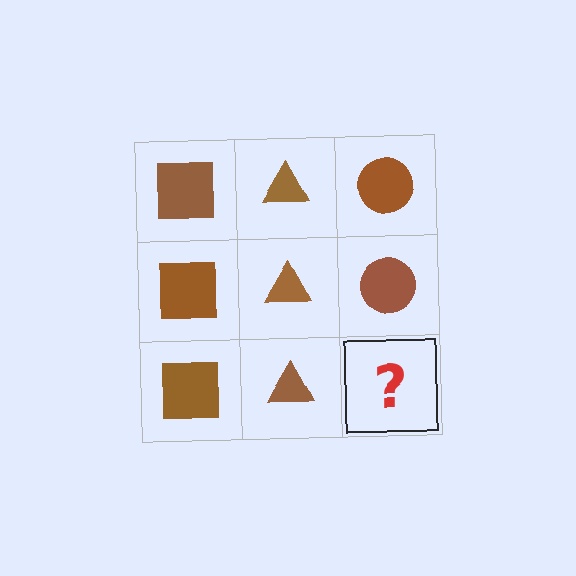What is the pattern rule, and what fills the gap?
The rule is that each column has a consistent shape. The gap should be filled with a brown circle.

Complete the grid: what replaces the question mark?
The question mark should be replaced with a brown circle.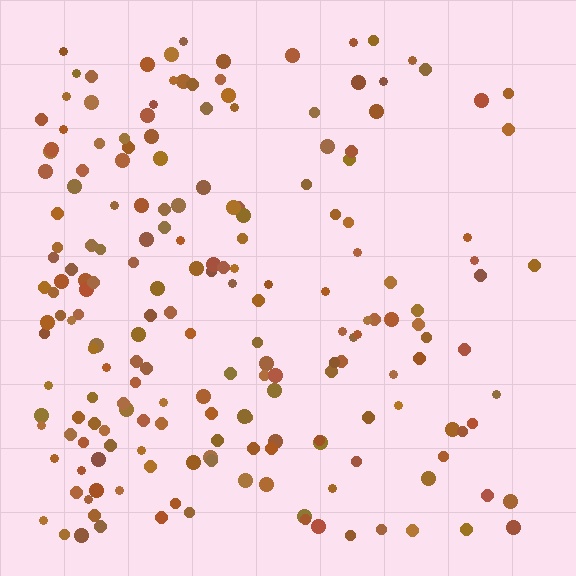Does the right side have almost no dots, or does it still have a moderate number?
Still a moderate number, just noticeably fewer than the left.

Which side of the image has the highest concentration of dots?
The left.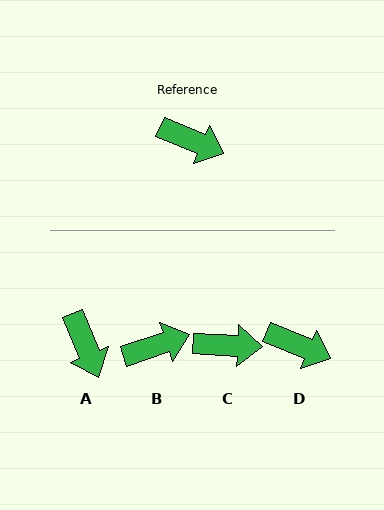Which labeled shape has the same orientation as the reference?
D.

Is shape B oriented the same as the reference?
No, it is off by about 41 degrees.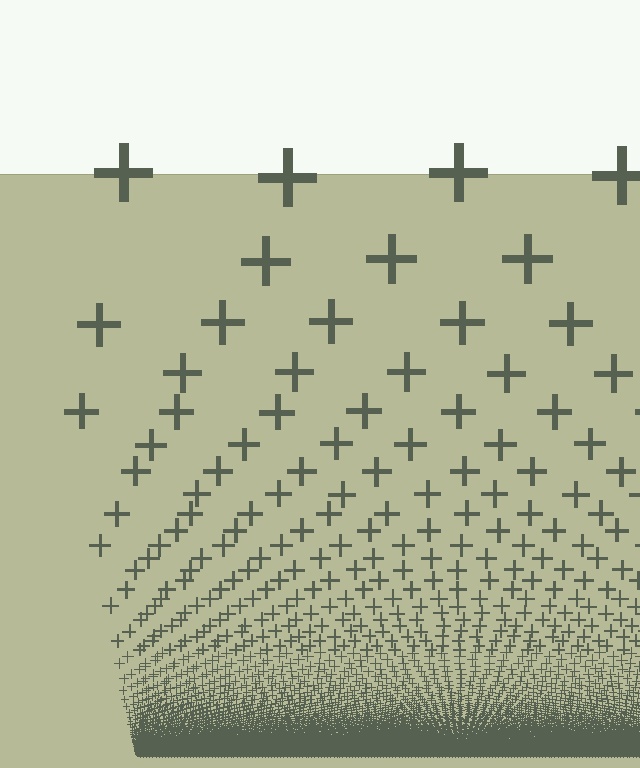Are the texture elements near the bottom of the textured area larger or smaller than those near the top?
Smaller. The gradient is inverted — elements near the bottom are smaller and denser.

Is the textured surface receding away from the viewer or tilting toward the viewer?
The surface appears to tilt toward the viewer. Texture elements get larger and sparser toward the top.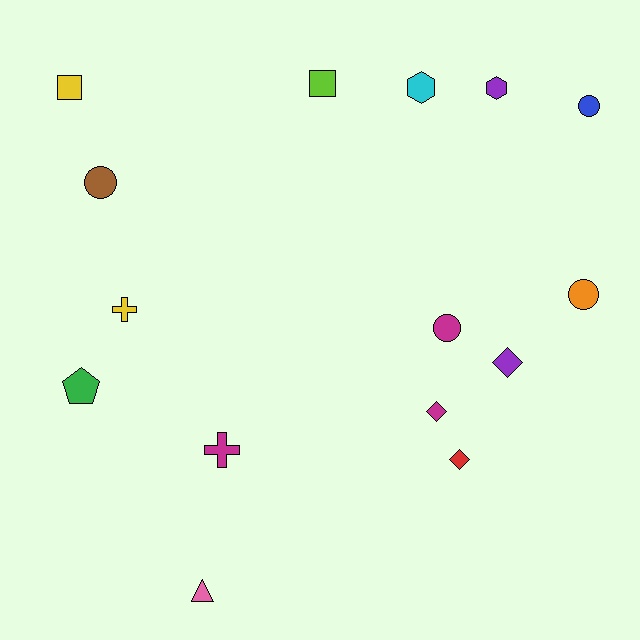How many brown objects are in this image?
There is 1 brown object.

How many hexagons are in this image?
There are 2 hexagons.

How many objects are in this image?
There are 15 objects.